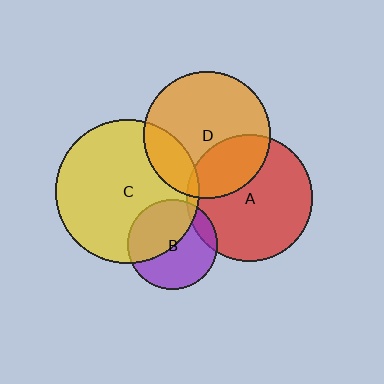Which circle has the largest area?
Circle C (yellow).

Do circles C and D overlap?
Yes.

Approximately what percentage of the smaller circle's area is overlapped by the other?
Approximately 20%.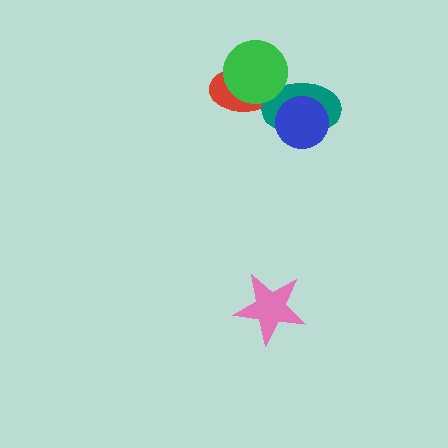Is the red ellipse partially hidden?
Yes, it is partially covered by another shape.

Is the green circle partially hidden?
No, no other shape covers it.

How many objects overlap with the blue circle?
1 object overlaps with the blue circle.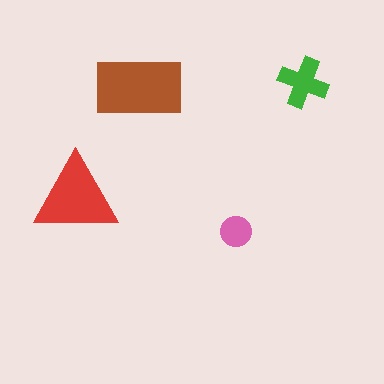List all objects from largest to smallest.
The brown rectangle, the red triangle, the green cross, the pink circle.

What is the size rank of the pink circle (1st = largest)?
4th.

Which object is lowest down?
The pink circle is bottommost.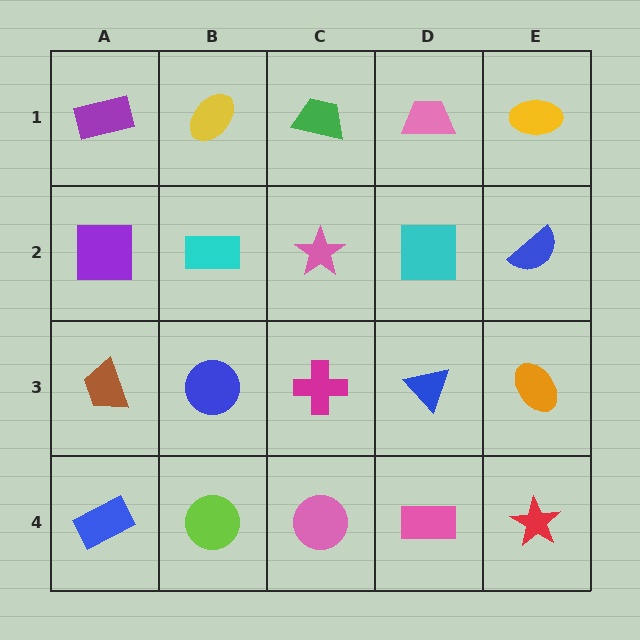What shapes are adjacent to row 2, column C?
A green trapezoid (row 1, column C), a magenta cross (row 3, column C), a cyan rectangle (row 2, column B), a cyan square (row 2, column D).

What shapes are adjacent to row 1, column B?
A cyan rectangle (row 2, column B), a purple rectangle (row 1, column A), a green trapezoid (row 1, column C).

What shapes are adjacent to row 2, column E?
A yellow ellipse (row 1, column E), an orange ellipse (row 3, column E), a cyan square (row 2, column D).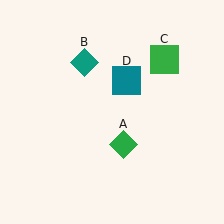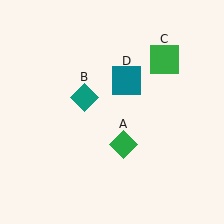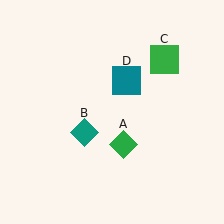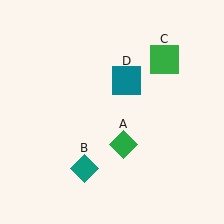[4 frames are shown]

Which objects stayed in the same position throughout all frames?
Green diamond (object A) and green square (object C) and teal square (object D) remained stationary.